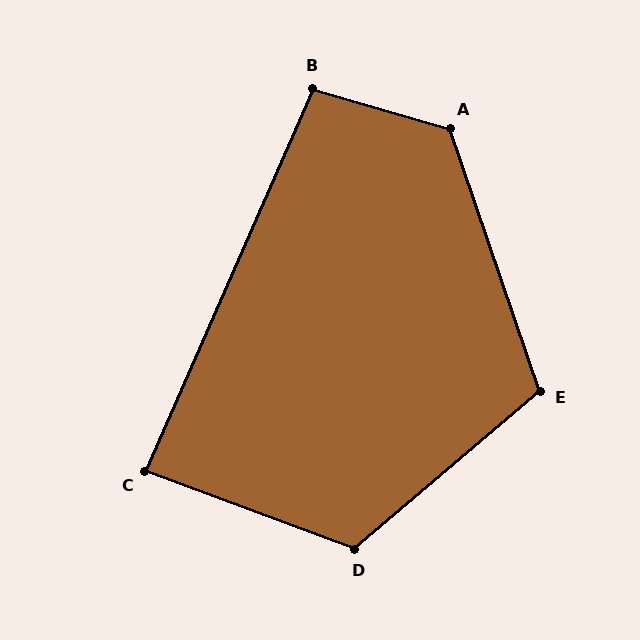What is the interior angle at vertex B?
Approximately 97 degrees (obtuse).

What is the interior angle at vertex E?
Approximately 111 degrees (obtuse).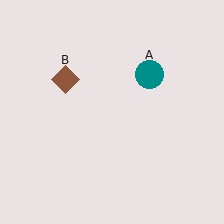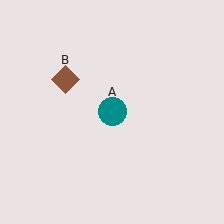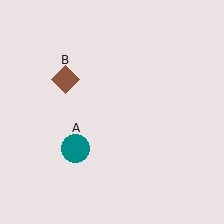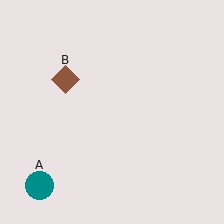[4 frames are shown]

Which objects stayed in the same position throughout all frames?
Brown diamond (object B) remained stationary.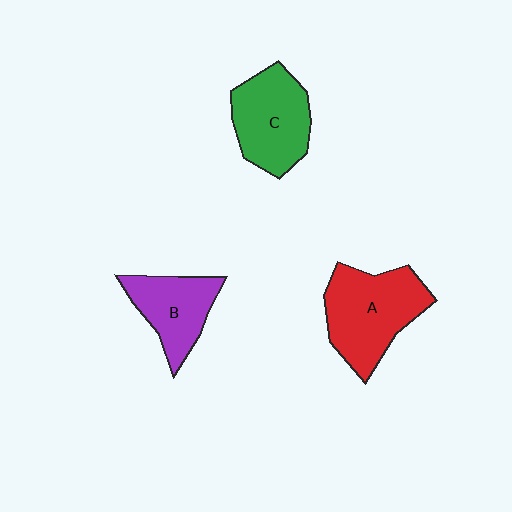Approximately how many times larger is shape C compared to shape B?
Approximately 1.3 times.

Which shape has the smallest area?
Shape B (purple).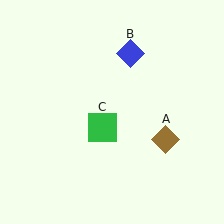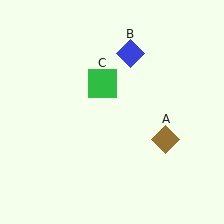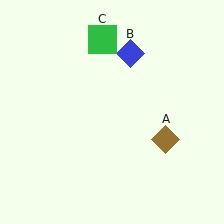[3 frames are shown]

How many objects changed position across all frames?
1 object changed position: green square (object C).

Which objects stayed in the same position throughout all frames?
Brown diamond (object A) and blue diamond (object B) remained stationary.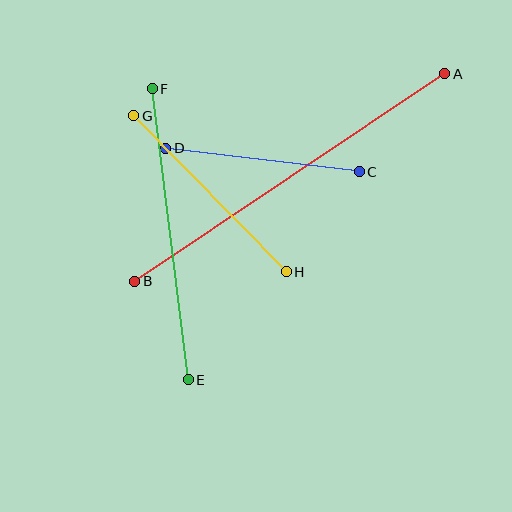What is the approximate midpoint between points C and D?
The midpoint is at approximately (262, 160) pixels.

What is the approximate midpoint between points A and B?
The midpoint is at approximately (290, 177) pixels.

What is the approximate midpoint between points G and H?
The midpoint is at approximately (210, 194) pixels.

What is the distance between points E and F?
The distance is approximately 293 pixels.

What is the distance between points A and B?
The distance is approximately 373 pixels.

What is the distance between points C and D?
The distance is approximately 195 pixels.